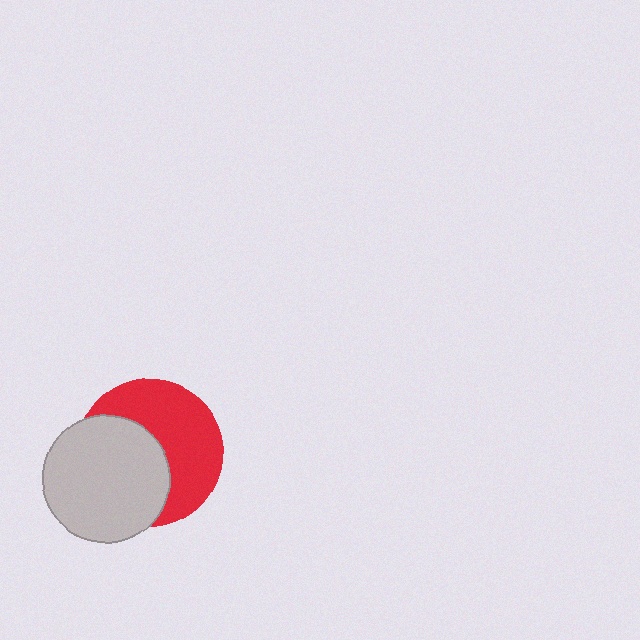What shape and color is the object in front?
The object in front is a light gray circle.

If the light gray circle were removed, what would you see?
You would see the complete red circle.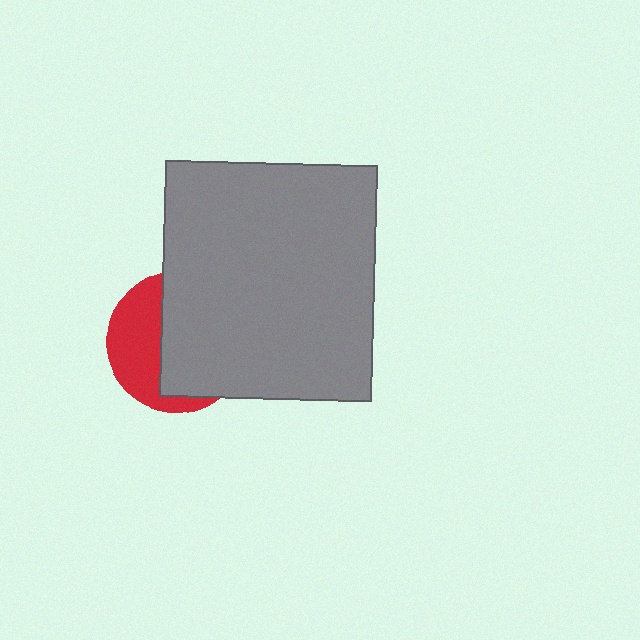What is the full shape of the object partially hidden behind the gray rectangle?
The partially hidden object is a red circle.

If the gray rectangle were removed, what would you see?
You would see the complete red circle.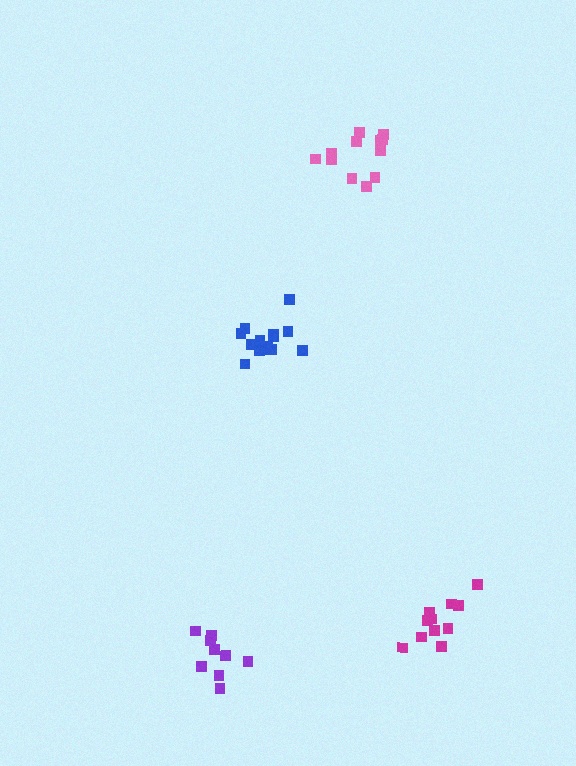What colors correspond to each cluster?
The clusters are colored: magenta, pink, blue, purple.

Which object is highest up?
The pink cluster is topmost.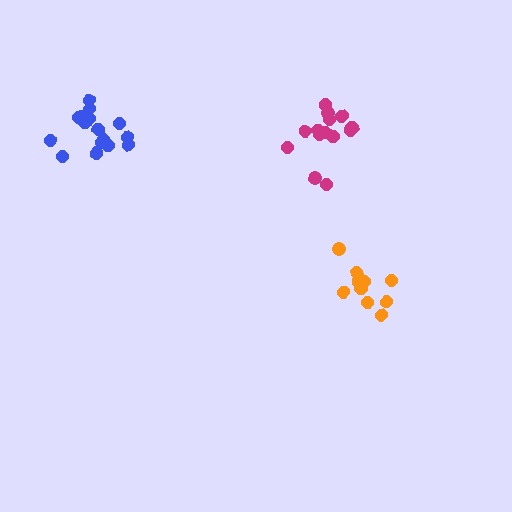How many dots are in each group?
Group 1: 17 dots, Group 2: 11 dots, Group 3: 14 dots (42 total).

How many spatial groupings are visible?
There are 3 spatial groupings.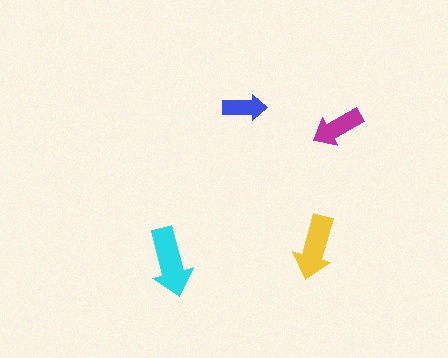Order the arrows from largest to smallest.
the cyan one, the yellow one, the magenta one, the blue one.